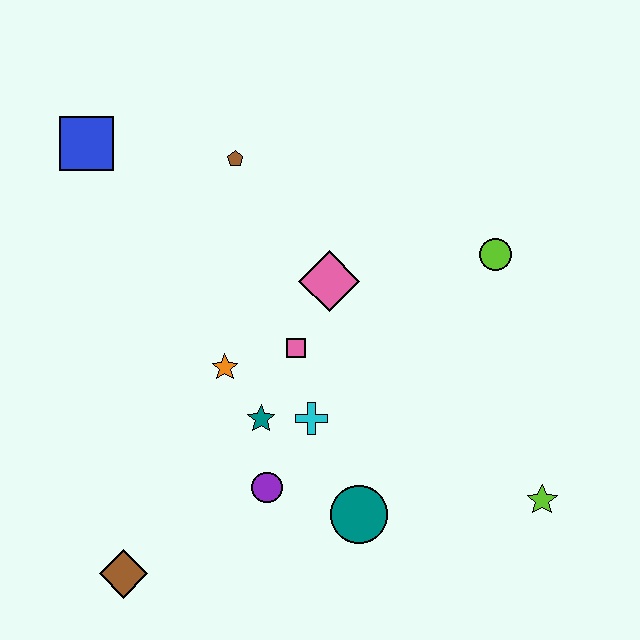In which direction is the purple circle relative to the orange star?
The purple circle is below the orange star.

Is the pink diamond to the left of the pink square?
No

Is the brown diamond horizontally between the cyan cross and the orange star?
No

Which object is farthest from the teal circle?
The blue square is farthest from the teal circle.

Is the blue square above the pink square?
Yes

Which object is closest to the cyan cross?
The teal star is closest to the cyan cross.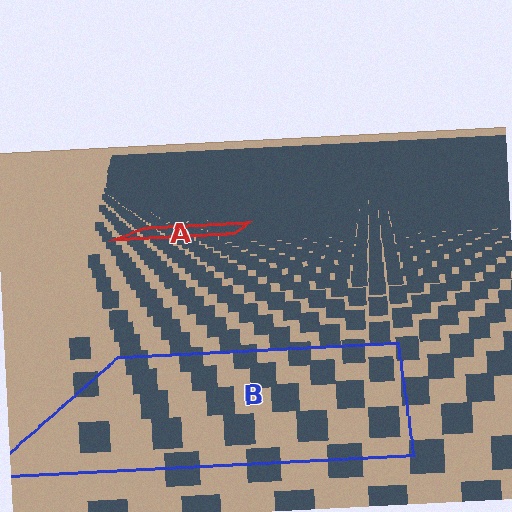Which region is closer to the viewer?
Region B is closer. The texture elements there are larger and more spread out.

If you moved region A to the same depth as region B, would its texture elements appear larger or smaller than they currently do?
They would appear larger. At a closer depth, the same texture elements are projected at a bigger on-screen size.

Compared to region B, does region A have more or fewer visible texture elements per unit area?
Region A has more texture elements per unit area — they are packed more densely because it is farther away.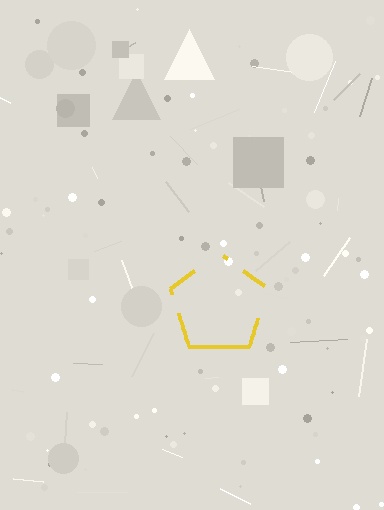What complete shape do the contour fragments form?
The contour fragments form a pentagon.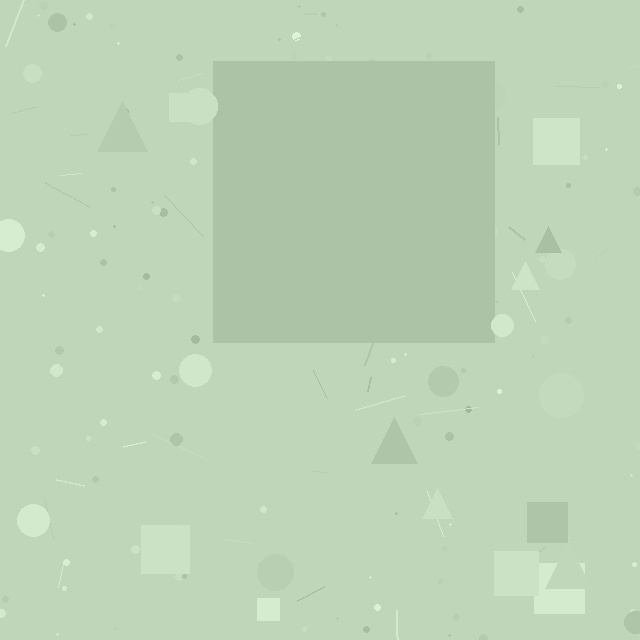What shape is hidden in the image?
A square is hidden in the image.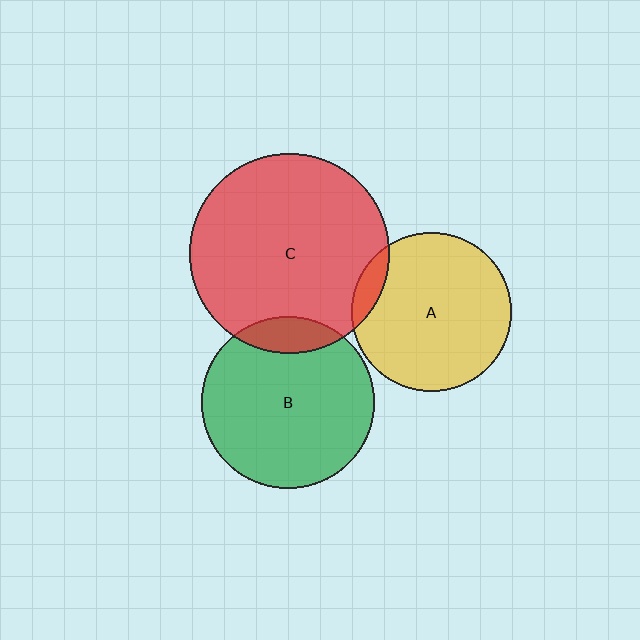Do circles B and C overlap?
Yes.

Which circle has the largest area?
Circle C (red).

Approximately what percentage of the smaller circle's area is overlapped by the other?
Approximately 10%.